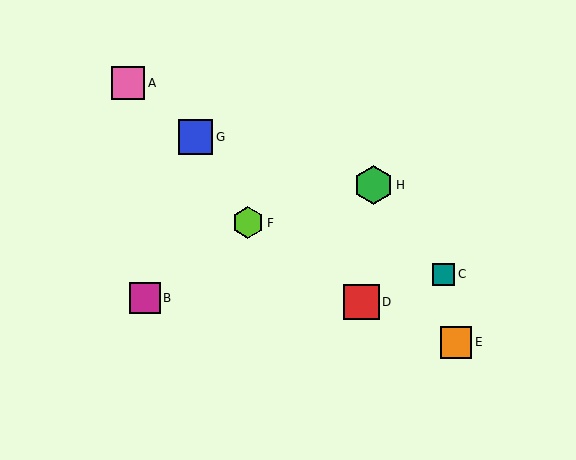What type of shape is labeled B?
Shape B is a magenta square.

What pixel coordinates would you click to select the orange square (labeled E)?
Click at (456, 343) to select the orange square E.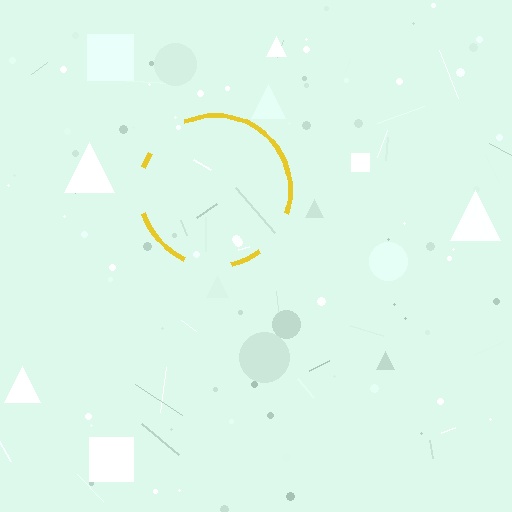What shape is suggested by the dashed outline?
The dashed outline suggests a circle.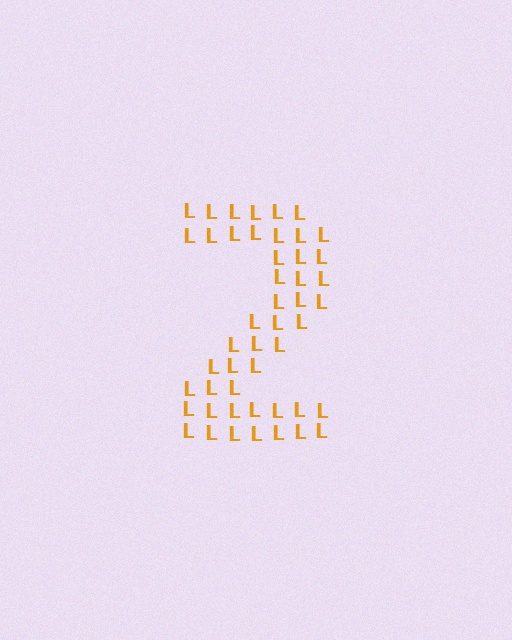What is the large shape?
The large shape is the digit 2.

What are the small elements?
The small elements are letter L's.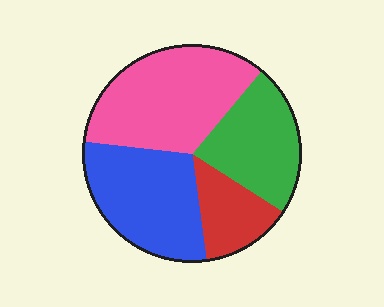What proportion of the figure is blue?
Blue takes up about one quarter (1/4) of the figure.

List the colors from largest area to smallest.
From largest to smallest: pink, blue, green, red.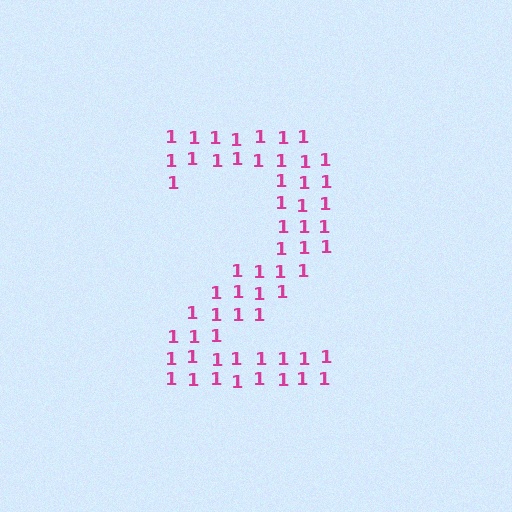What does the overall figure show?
The overall figure shows the digit 2.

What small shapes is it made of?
It is made of small digit 1's.